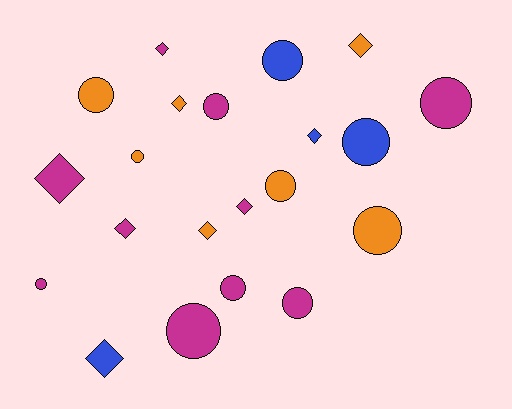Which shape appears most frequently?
Circle, with 12 objects.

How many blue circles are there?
There are 2 blue circles.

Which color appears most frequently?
Magenta, with 10 objects.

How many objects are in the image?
There are 21 objects.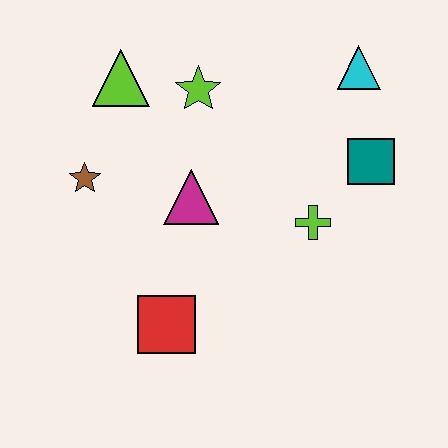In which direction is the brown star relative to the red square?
The brown star is above the red square.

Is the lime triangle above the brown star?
Yes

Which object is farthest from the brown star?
The cyan triangle is farthest from the brown star.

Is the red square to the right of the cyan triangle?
No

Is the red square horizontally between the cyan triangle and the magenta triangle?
No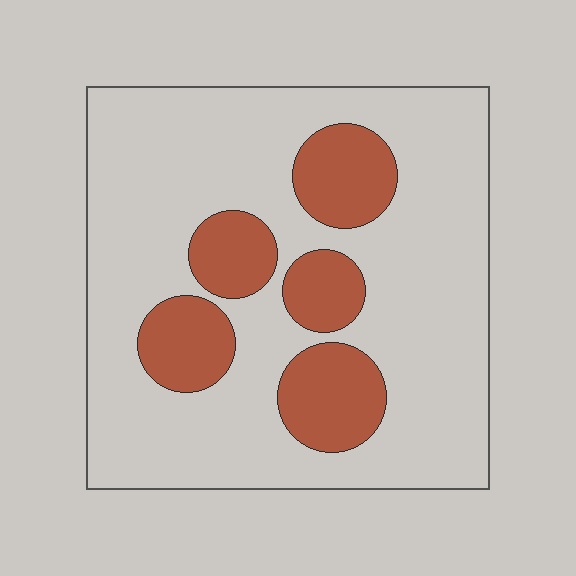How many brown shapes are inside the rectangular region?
5.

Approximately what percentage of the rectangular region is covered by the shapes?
Approximately 25%.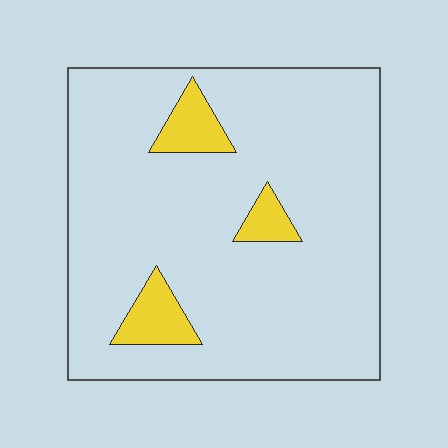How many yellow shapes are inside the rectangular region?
3.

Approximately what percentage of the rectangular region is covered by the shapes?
Approximately 10%.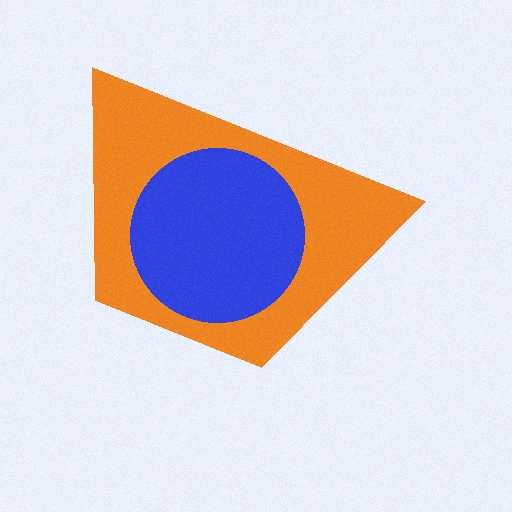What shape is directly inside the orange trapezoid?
The blue circle.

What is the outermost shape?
The orange trapezoid.